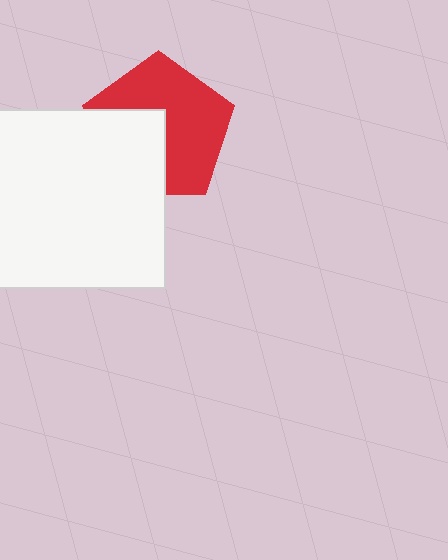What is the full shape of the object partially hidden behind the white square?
The partially hidden object is a red pentagon.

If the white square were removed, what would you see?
You would see the complete red pentagon.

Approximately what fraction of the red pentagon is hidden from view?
Roughly 38% of the red pentagon is hidden behind the white square.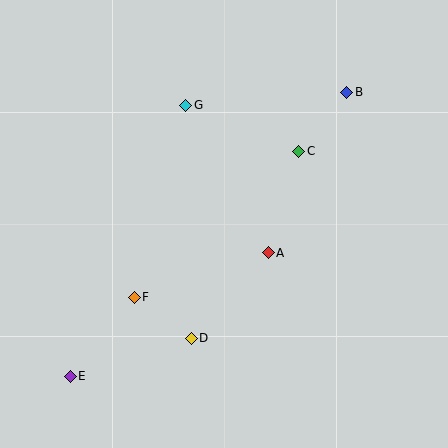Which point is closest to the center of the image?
Point A at (268, 253) is closest to the center.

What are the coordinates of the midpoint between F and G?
The midpoint between F and G is at (160, 201).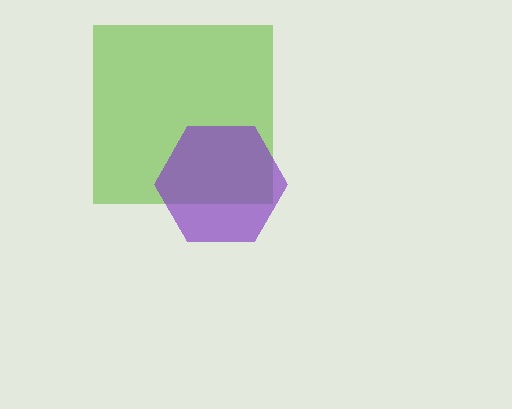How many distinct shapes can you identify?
There are 2 distinct shapes: a lime square, a purple hexagon.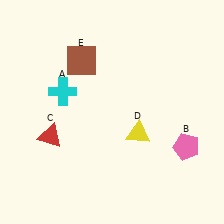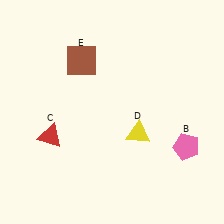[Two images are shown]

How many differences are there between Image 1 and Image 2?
There is 1 difference between the two images.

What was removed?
The cyan cross (A) was removed in Image 2.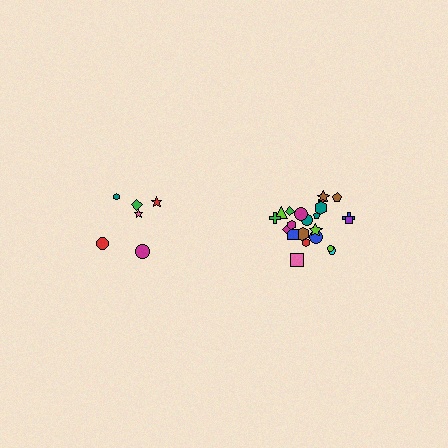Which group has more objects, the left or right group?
The right group.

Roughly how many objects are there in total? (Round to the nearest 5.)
Roughly 30 objects in total.